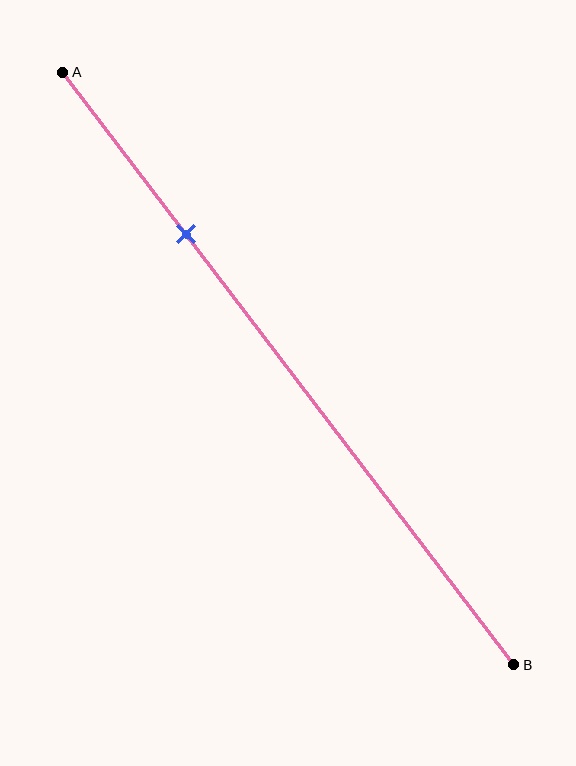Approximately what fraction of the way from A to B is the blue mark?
The blue mark is approximately 25% of the way from A to B.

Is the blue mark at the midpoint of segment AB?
No, the mark is at about 25% from A, not at the 50% midpoint.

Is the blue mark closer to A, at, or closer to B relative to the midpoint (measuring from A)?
The blue mark is closer to point A than the midpoint of segment AB.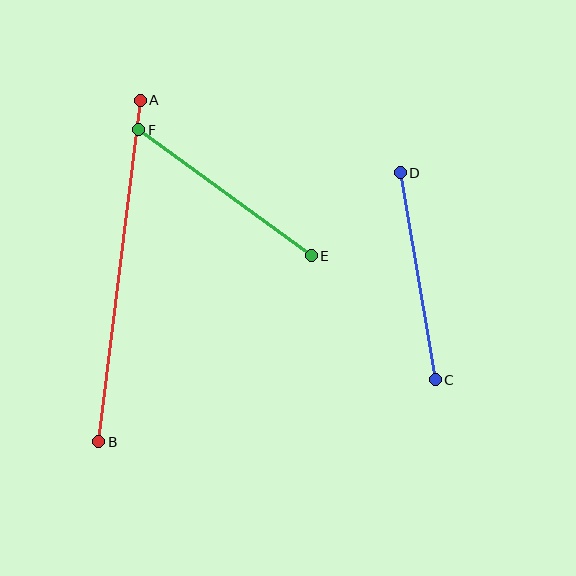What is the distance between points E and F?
The distance is approximately 214 pixels.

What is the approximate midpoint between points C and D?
The midpoint is at approximately (418, 276) pixels.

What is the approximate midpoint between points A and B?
The midpoint is at approximately (119, 271) pixels.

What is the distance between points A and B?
The distance is approximately 344 pixels.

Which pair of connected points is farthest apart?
Points A and B are farthest apart.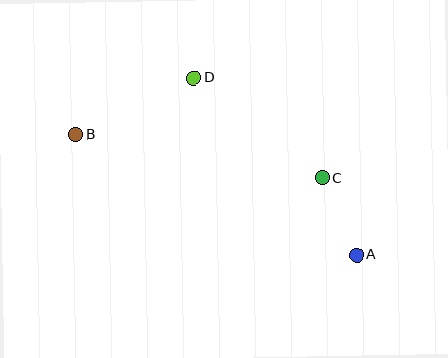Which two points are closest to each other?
Points A and C are closest to each other.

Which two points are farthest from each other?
Points A and B are farthest from each other.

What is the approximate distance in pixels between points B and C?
The distance between B and C is approximately 250 pixels.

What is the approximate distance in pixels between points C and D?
The distance between C and D is approximately 163 pixels.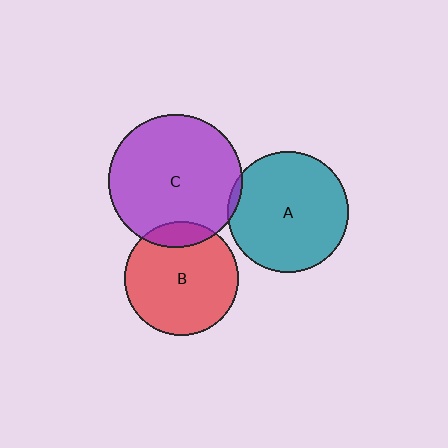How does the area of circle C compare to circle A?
Approximately 1.2 times.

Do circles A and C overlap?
Yes.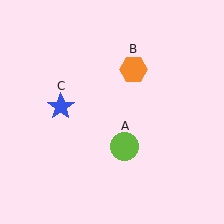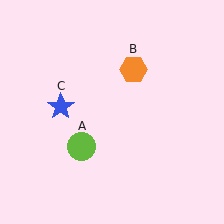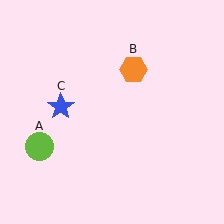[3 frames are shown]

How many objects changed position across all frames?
1 object changed position: lime circle (object A).